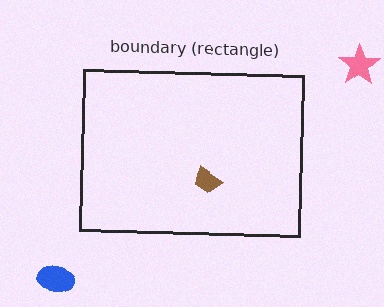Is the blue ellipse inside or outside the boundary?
Outside.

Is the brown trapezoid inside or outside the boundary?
Inside.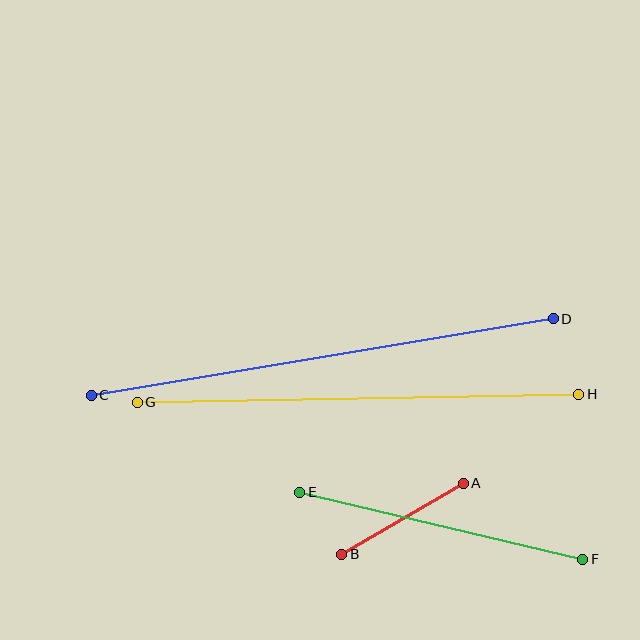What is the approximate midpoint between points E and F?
The midpoint is at approximately (441, 526) pixels.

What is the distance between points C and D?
The distance is approximately 468 pixels.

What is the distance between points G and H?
The distance is approximately 441 pixels.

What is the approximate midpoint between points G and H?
The midpoint is at approximately (358, 398) pixels.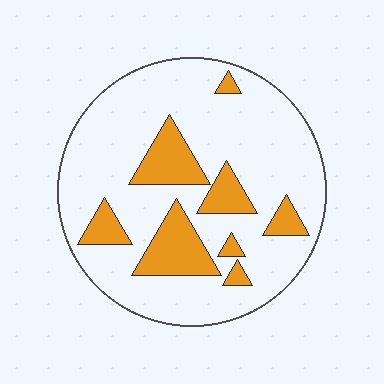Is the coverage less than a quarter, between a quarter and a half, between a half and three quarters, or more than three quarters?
Less than a quarter.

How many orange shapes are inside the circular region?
8.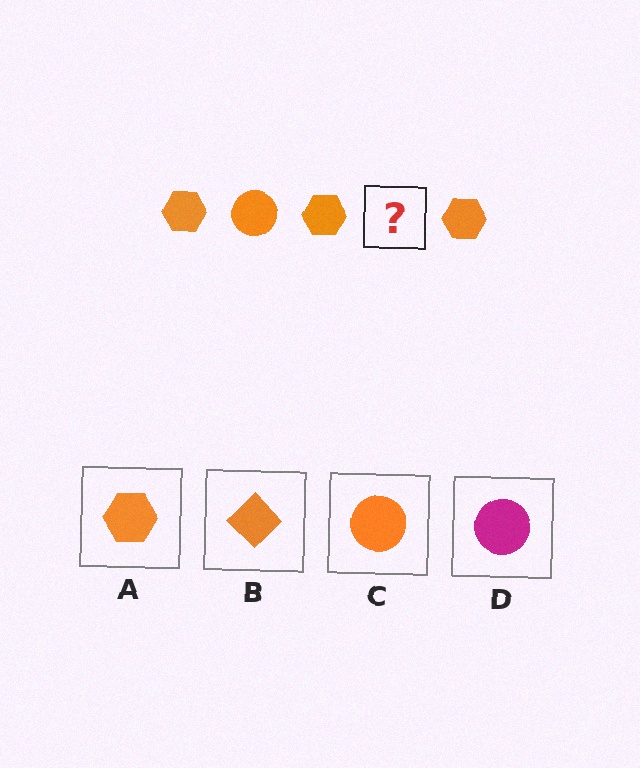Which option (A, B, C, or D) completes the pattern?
C.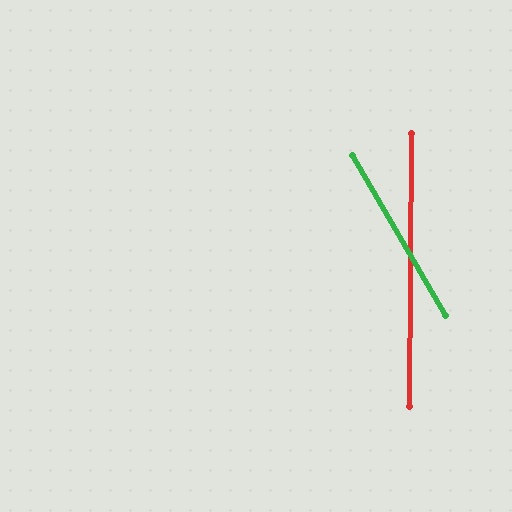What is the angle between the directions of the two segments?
Approximately 30 degrees.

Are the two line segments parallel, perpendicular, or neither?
Neither parallel nor perpendicular — they differ by about 30°.